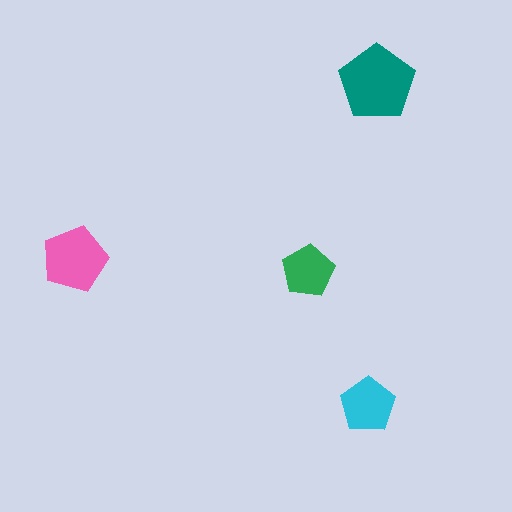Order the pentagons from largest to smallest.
the teal one, the pink one, the cyan one, the green one.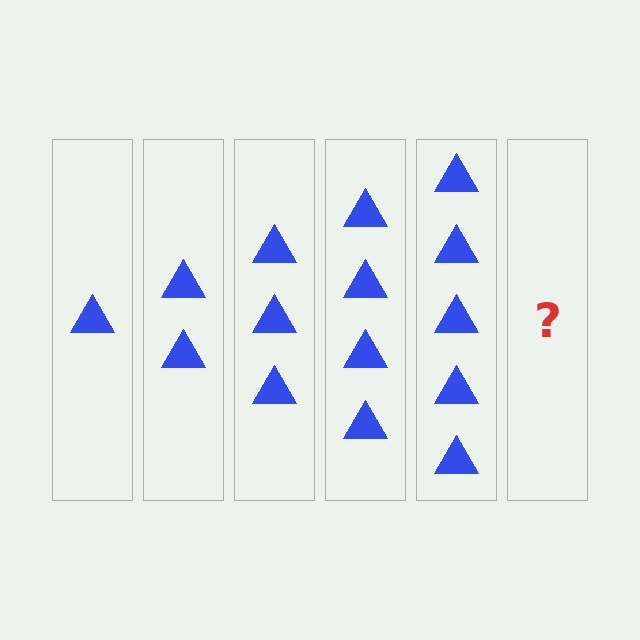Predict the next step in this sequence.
The next step is 6 triangles.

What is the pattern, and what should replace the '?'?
The pattern is that each step adds one more triangle. The '?' should be 6 triangles.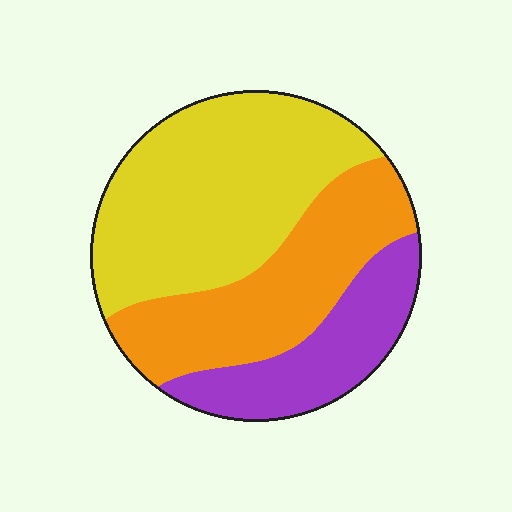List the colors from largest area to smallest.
From largest to smallest: yellow, orange, purple.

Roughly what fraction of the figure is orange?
Orange covers 32% of the figure.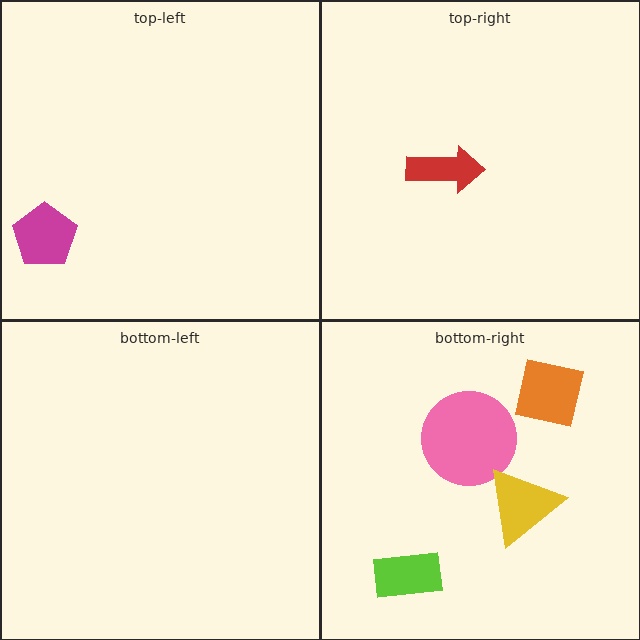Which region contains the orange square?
The bottom-right region.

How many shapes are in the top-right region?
1.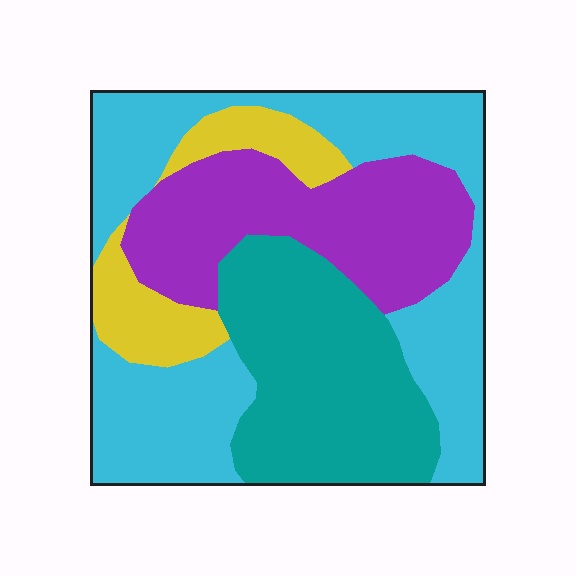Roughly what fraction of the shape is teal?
Teal covers roughly 25% of the shape.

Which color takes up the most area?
Cyan, at roughly 40%.